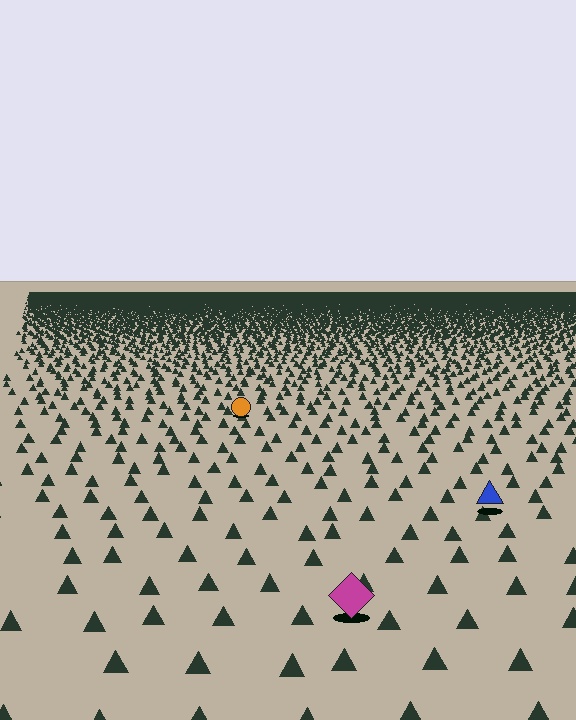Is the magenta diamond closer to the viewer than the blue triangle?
Yes. The magenta diamond is closer — you can tell from the texture gradient: the ground texture is coarser near it.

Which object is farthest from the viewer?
The orange circle is farthest from the viewer. It appears smaller and the ground texture around it is denser.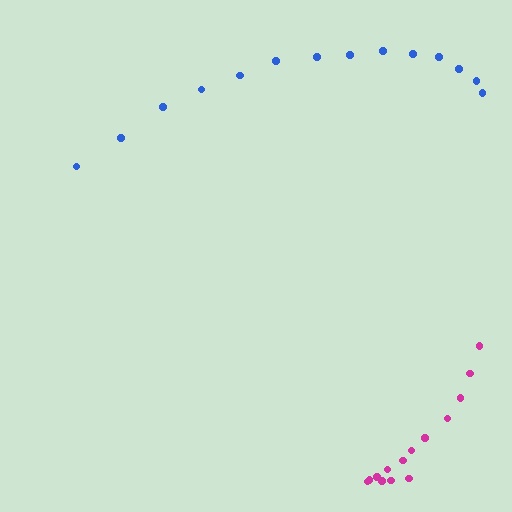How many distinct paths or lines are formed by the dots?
There are 2 distinct paths.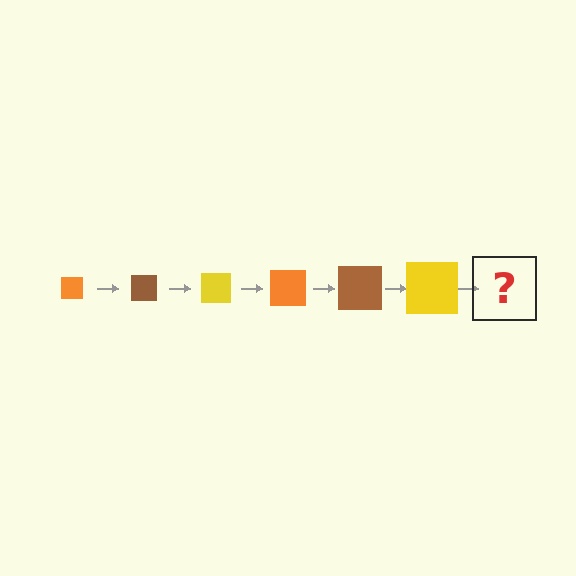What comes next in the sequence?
The next element should be an orange square, larger than the previous one.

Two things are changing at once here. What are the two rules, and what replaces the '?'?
The two rules are that the square grows larger each step and the color cycles through orange, brown, and yellow. The '?' should be an orange square, larger than the previous one.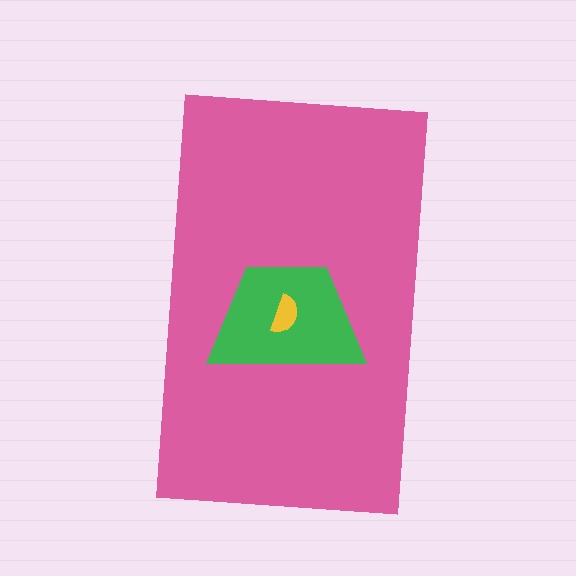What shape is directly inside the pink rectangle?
The green trapezoid.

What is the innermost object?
The yellow semicircle.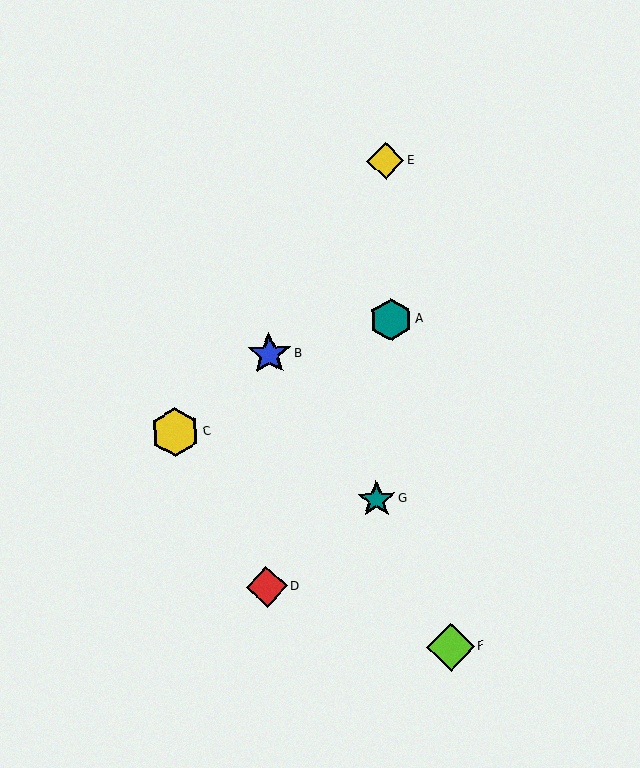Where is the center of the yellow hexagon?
The center of the yellow hexagon is at (175, 432).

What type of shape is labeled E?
Shape E is a yellow diamond.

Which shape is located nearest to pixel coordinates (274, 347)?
The blue star (labeled B) at (269, 354) is nearest to that location.